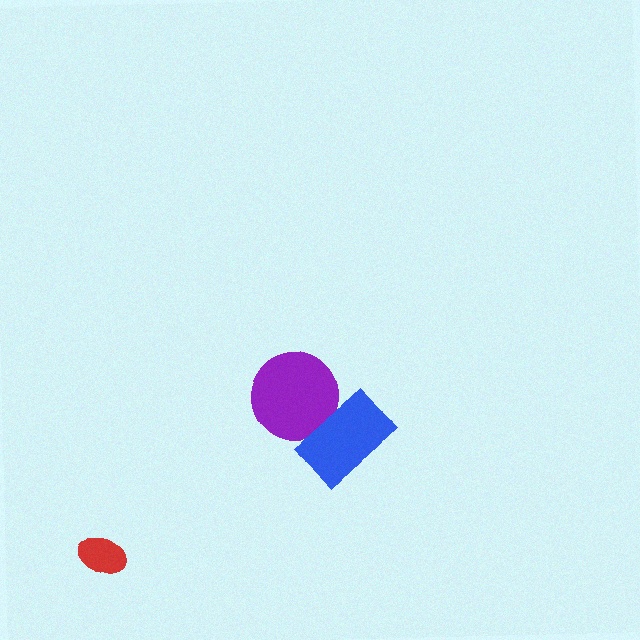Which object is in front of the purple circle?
The blue rectangle is in front of the purple circle.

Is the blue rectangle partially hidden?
No, no other shape covers it.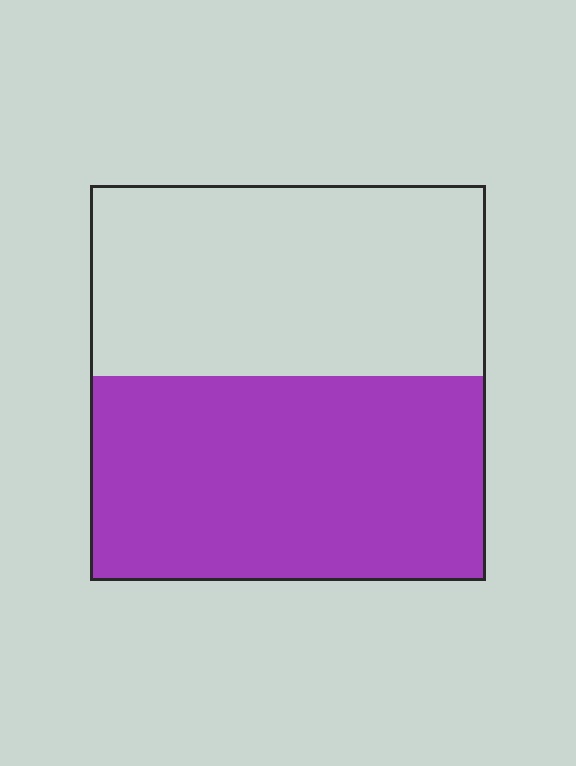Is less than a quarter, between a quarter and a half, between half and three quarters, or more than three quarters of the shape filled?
Between half and three quarters.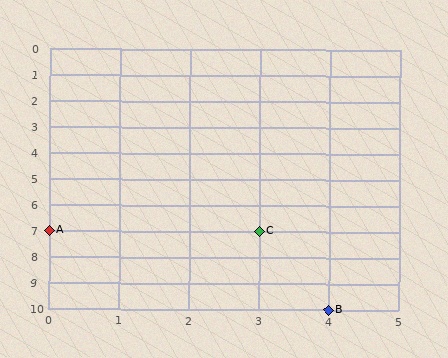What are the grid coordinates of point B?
Point B is at grid coordinates (4, 10).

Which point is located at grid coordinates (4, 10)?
Point B is at (4, 10).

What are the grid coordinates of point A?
Point A is at grid coordinates (0, 7).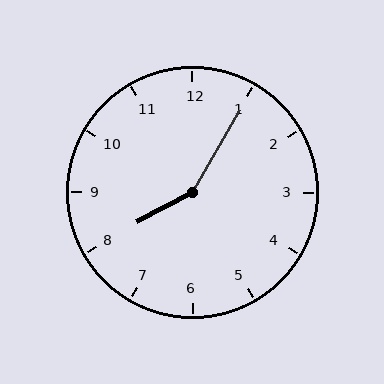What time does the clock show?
8:05.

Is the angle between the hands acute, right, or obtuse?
It is obtuse.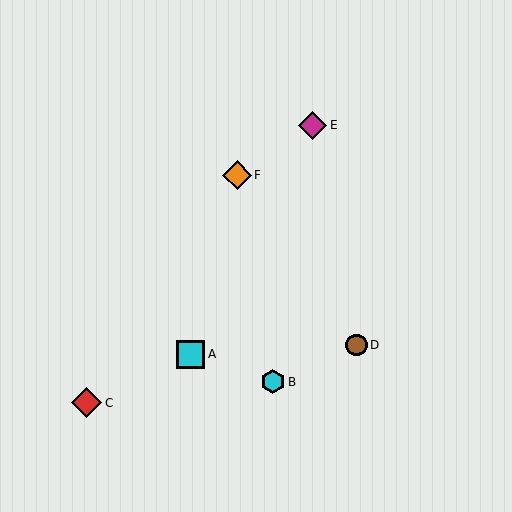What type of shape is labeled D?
Shape D is a brown circle.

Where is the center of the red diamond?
The center of the red diamond is at (87, 403).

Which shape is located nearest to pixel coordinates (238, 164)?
The orange diamond (labeled F) at (237, 175) is nearest to that location.